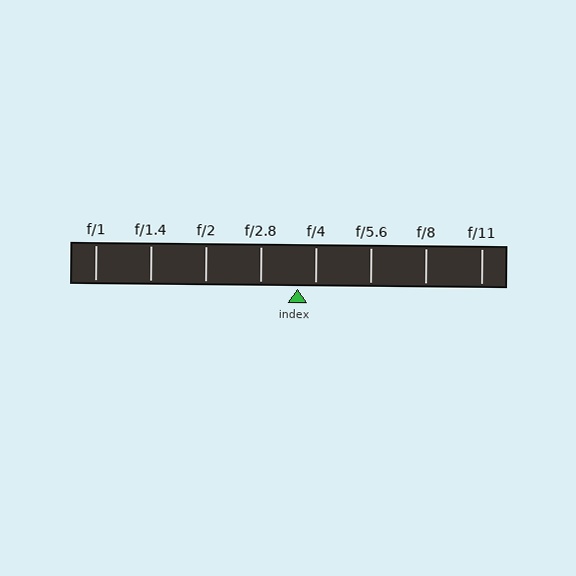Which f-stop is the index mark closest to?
The index mark is closest to f/4.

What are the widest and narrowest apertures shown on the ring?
The widest aperture shown is f/1 and the narrowest is f/11.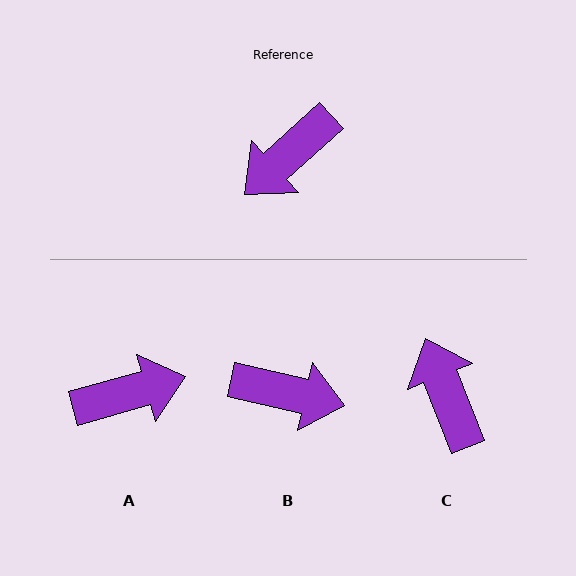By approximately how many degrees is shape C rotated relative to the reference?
Approximately 111 degrees clockwise.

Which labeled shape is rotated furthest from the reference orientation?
A, about 154 degrees away.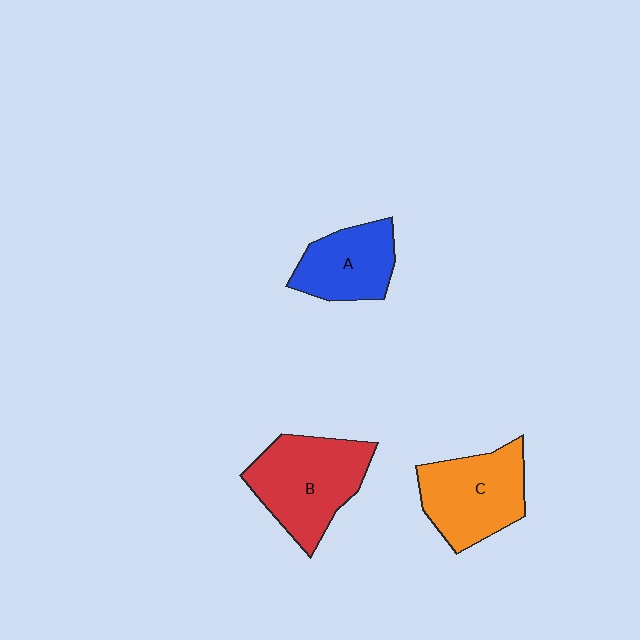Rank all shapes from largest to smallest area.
From largest to smallest: B (red), C (orange), A (blue).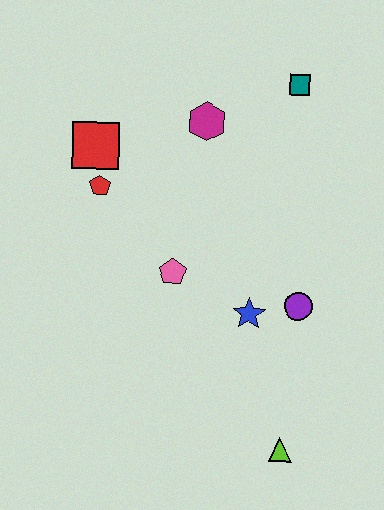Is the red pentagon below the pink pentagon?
No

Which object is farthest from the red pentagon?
The lime triangle is farthest from the red pentagon.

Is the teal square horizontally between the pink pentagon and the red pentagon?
No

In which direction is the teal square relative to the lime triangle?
The teal square is above the lime triangle.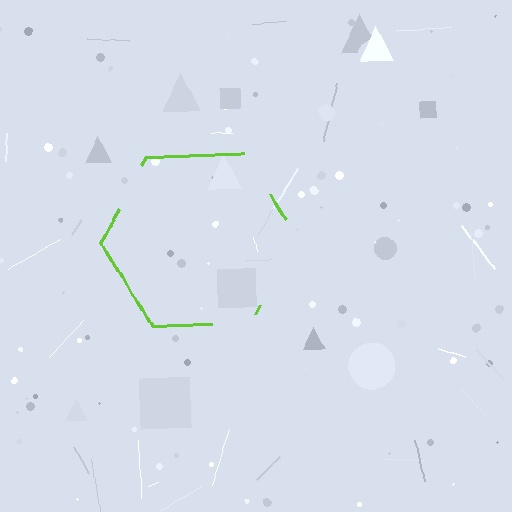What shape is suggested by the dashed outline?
The dashed outline suggests a hexagon.